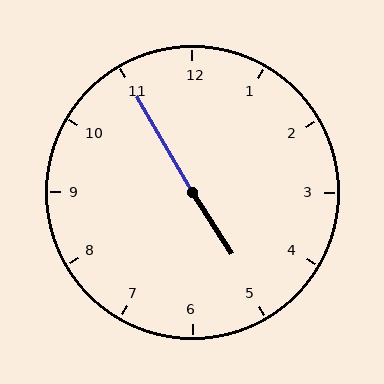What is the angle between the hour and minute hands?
Approximately 178 degrees.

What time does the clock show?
4:55.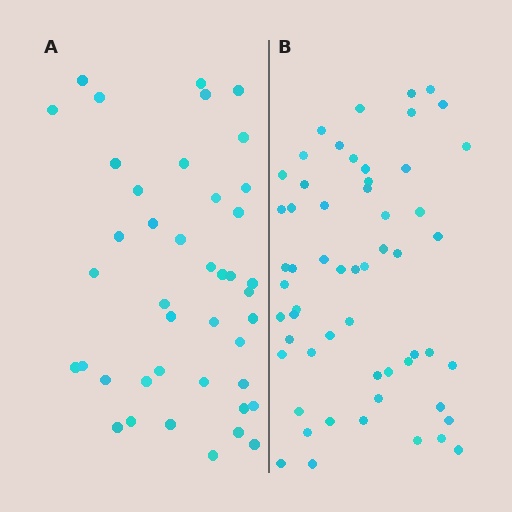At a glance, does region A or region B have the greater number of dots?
Region B (the right region) has more dots.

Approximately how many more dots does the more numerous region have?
Region B has approximately 15 more dots than region A.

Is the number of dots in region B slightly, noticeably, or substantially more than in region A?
Region B has noticeably more, but not dramatically so. The ratio is roughly 1.4 to 1.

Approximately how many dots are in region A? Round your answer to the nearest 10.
About 40 dots. (The exact count is 42, which rounds to 40.)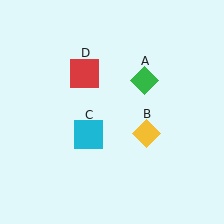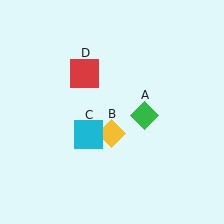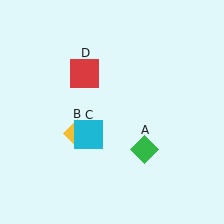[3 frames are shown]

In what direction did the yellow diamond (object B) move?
The yellow diamond (object B) moved left.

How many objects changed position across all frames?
2 objects changed position: green diamond (object A), yellow diamond (object B).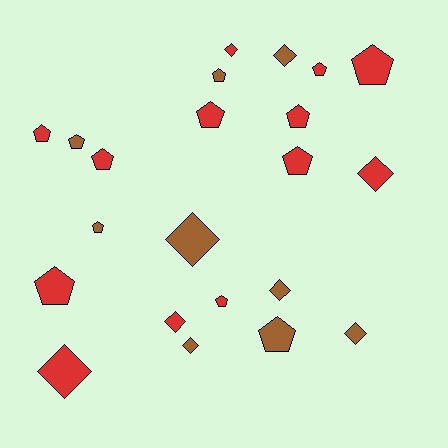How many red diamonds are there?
There are 4 red diamonds.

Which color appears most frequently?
Red, with 13 objects.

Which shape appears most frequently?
Pentagon, with 13 objects.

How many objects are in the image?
There are 22 objects.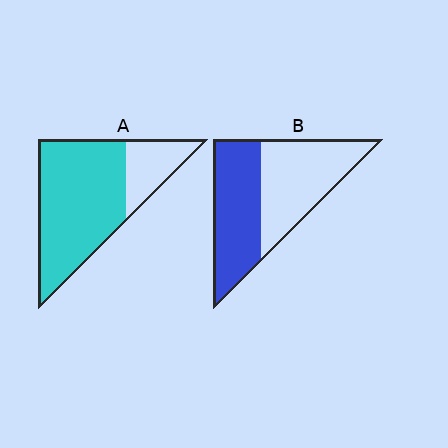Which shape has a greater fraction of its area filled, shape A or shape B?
Shape A.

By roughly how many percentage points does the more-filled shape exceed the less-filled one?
By roughly 30 percentage points (A over B).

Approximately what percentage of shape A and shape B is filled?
A is approximately 75% and B is approximately 50%.